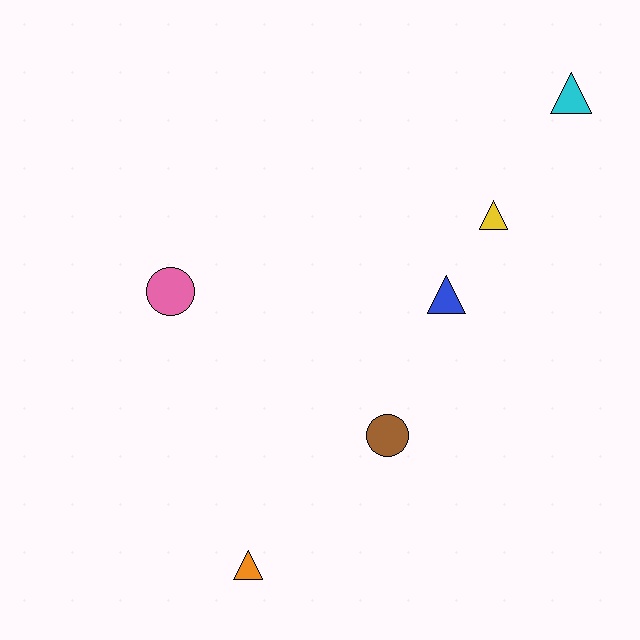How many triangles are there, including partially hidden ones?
There are 4 triangles.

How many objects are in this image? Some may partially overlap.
There are 6 objects.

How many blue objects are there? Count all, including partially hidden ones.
There is 1 blue object.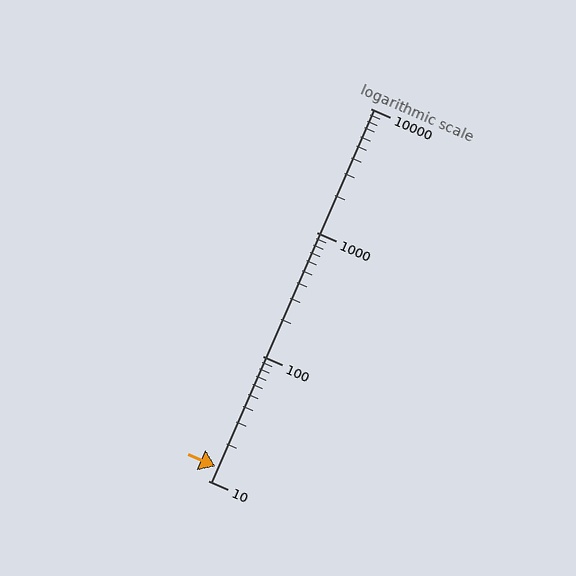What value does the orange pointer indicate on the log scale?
The pointer indicates approximately 13.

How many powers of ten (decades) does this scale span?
The scale spans 3 decades, from 10 to 10000.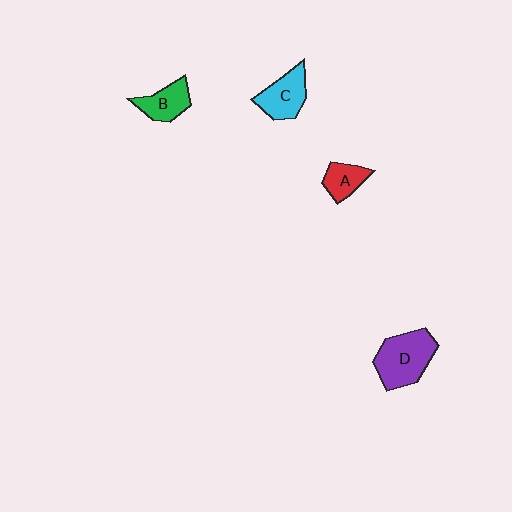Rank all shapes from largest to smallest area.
From largest to smallest: D (purple), C (cyan), B (green), A (red).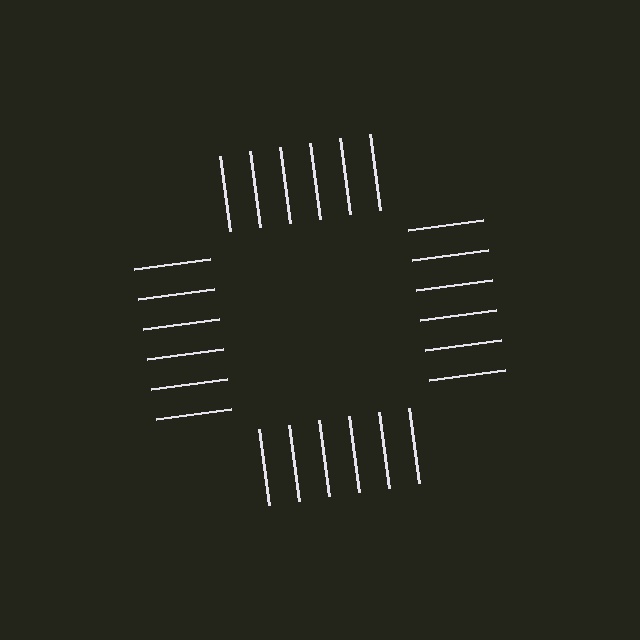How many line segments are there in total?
24 — 6 along each of the 4 edges.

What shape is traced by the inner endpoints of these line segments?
An illusory square — the line segments terminate on its edges but no continuous stroke is drawn.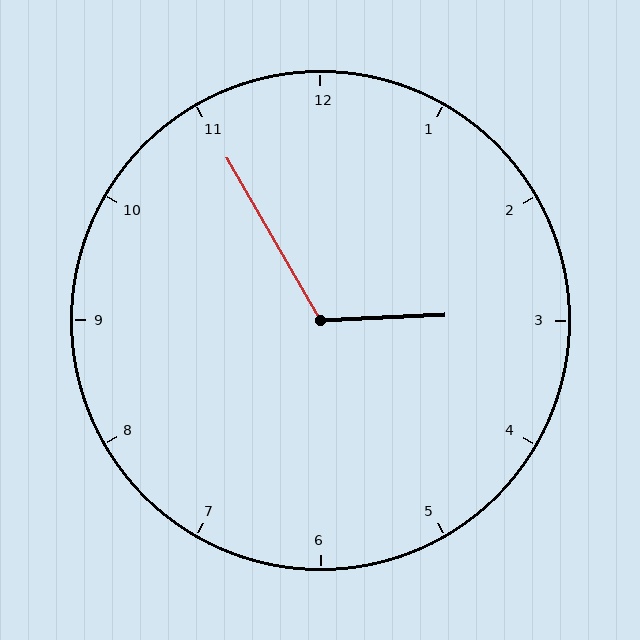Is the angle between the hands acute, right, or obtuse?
It is obtuse.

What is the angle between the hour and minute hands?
Approximately 118 degrees.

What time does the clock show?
2:55.